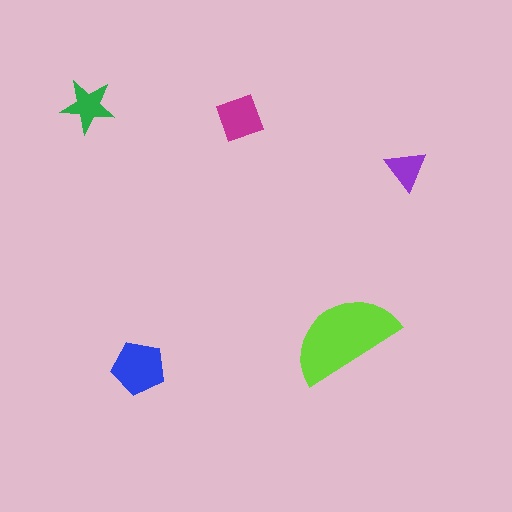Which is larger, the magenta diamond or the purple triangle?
The magenta diamond.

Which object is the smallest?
The purple triangle.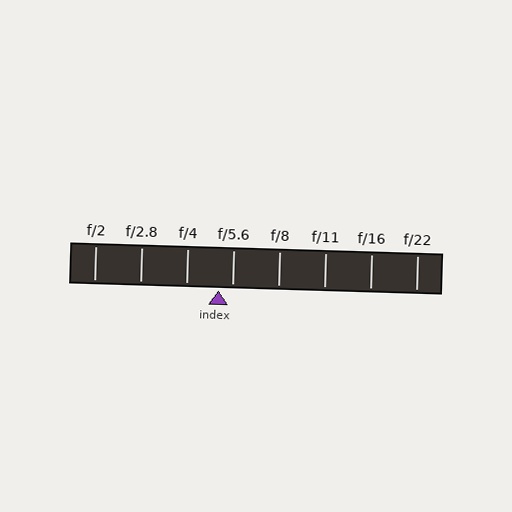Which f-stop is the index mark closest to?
The index mark is closest to f/5.6.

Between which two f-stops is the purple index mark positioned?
The index mark is between f/4 and f/5.6.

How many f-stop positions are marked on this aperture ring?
There are 8 f-stop positions marked.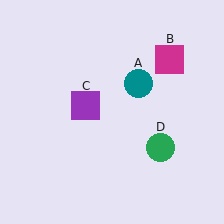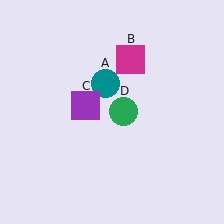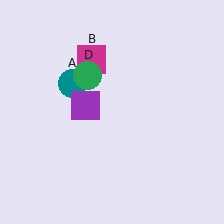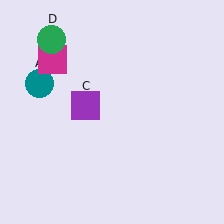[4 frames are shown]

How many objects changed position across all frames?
3 objects changed position: teal circle (object A), magenta square (object B), green circle (object D).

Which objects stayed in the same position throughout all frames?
Purple square (object C) remained stationary.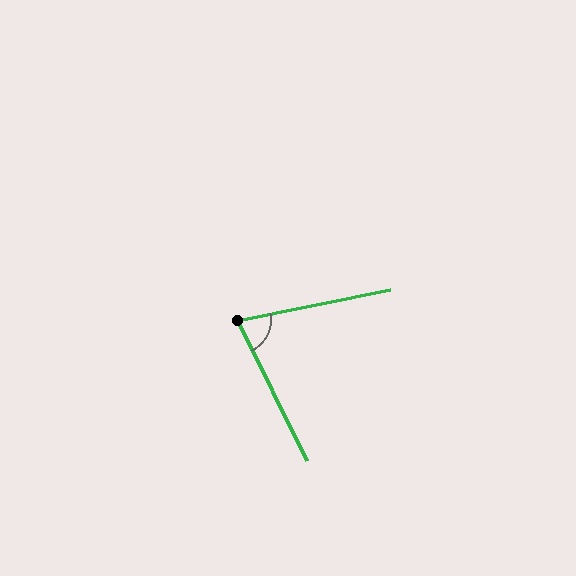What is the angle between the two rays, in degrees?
Approximately 75 degrees.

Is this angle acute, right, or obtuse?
It is acute.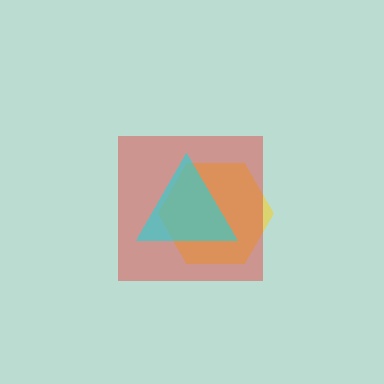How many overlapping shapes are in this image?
There are 3 overlapping shapes in the image.